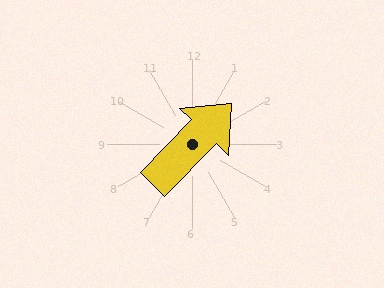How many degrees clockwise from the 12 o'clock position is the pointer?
Approximately 45 degrees.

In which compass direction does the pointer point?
Northeast.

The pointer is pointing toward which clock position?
Roughly 1 o'clock.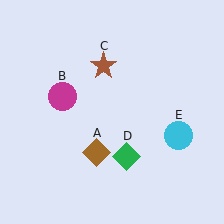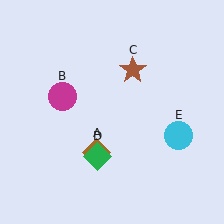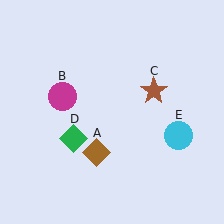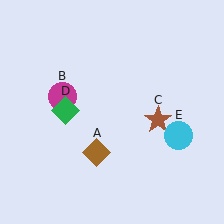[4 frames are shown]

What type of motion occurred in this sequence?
The brown star (object C), green diamond (object D) rotated clockwise around the center of the scene.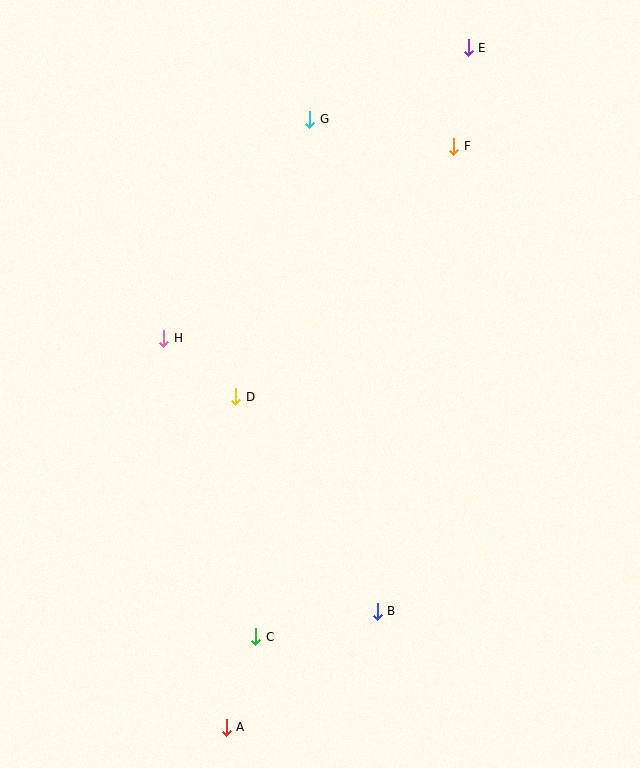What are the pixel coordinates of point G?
Point G is at (310, 119).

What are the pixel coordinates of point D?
Point D is at (236, 397).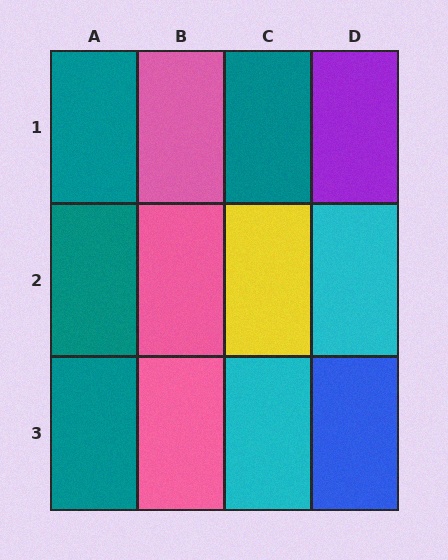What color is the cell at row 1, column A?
Teal.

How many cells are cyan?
2 cells are cyan.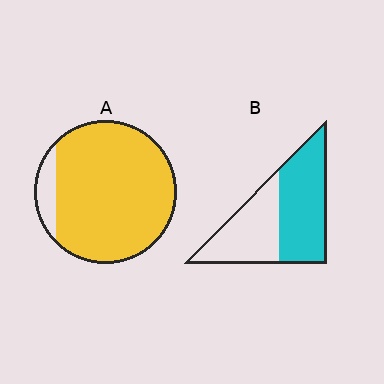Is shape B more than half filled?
Yes.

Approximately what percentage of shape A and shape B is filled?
A is approximately 90% and B is approximately 55%.